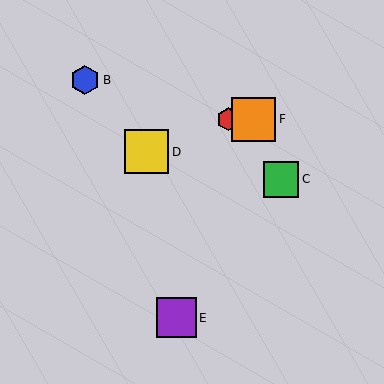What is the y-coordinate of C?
Object C is at y≈179.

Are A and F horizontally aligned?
Yes, both are at y≈119.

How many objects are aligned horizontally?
2 objects (A, F) are aligned horizontally.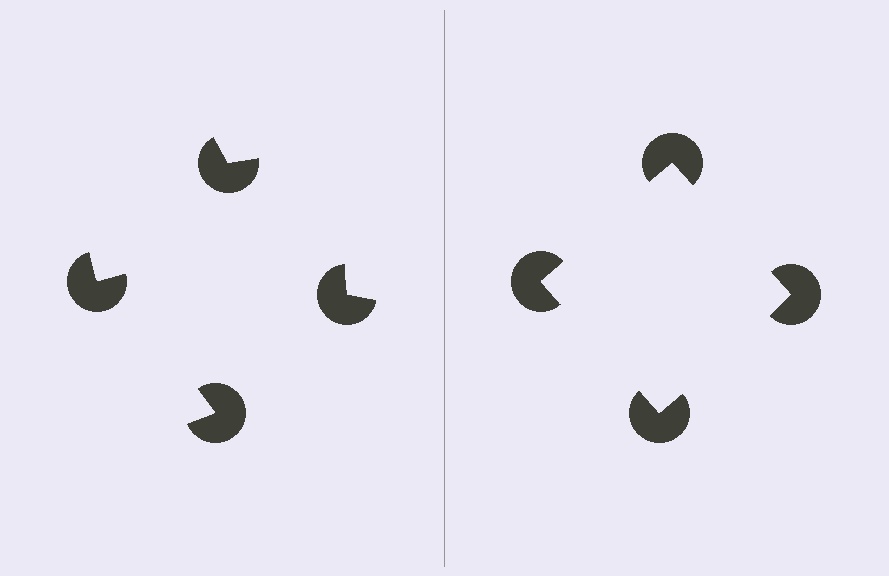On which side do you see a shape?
An illusory square appears on the right side. On the left side the wedge cuts are rotated, so no coherent shape forms.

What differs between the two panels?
The pac-man discs are positioned identically on both sides; only the wedge orientations differ. On the right they align to a square; on the left they are misaligned.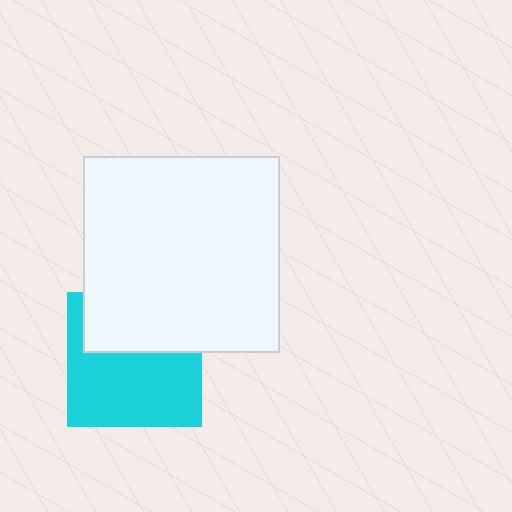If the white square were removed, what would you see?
You would see the complete cyan square.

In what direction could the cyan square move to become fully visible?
The cyan square could move down. That would shift it out from behind the white square entirely.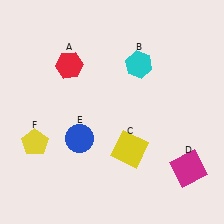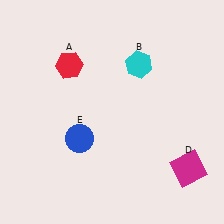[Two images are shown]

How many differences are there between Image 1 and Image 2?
There are 2 differences between the two images.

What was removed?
The yellow pentagon (F), the yellow square (C) were removed in Image 2.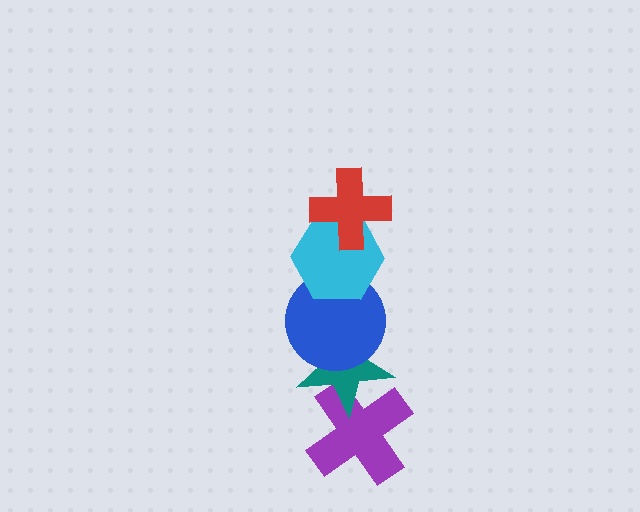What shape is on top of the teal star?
The blue circle is on top of the teal star.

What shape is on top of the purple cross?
The teal star is on top of the purple cross.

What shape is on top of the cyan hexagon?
The red cross is on top of the cyan hexagon.